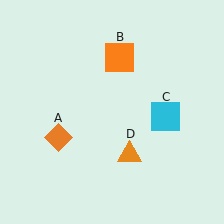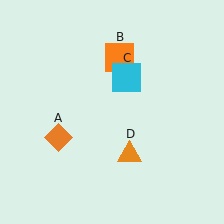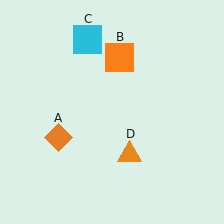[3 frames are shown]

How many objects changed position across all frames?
1 object changed position: cyan square (object C).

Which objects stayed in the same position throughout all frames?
Orange diamond (object A) and orange square (object B) and orange triangle (object D) remained stationary.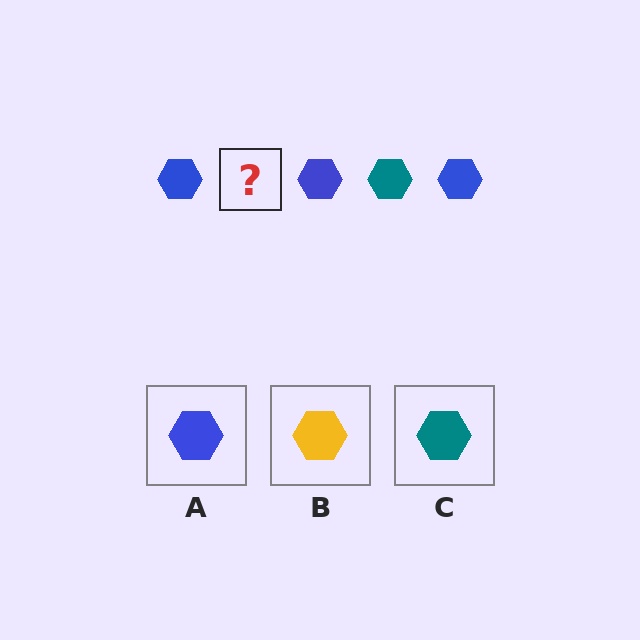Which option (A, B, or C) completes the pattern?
C.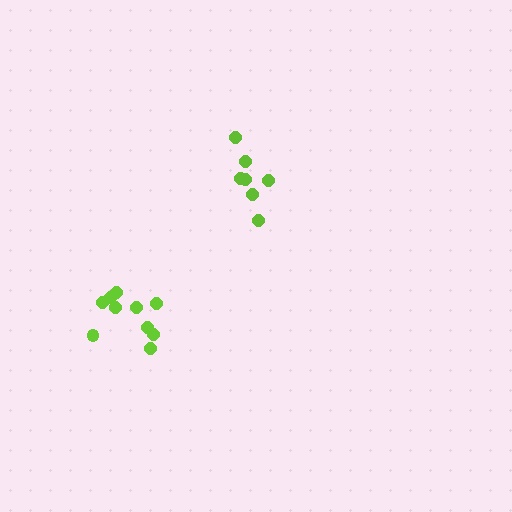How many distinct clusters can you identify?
There are 2 distinct clusters.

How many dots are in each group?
Group 1: 10 dots, Group 2: 7 dots (17 total).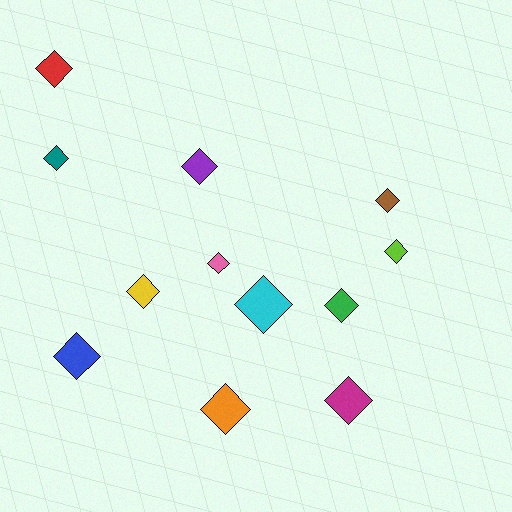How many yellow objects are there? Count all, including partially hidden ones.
There is 1 yellow object.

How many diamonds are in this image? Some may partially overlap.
There are 12 diamonds.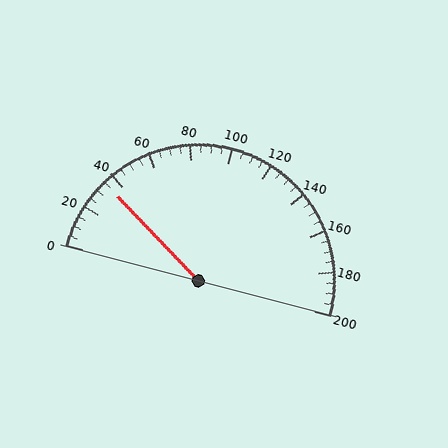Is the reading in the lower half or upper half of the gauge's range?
The reading is in the lower half of the range (0 to 200).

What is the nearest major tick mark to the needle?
The nearest major tick mark is 40.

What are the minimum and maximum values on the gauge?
The gauge ranges from 0 to 200.